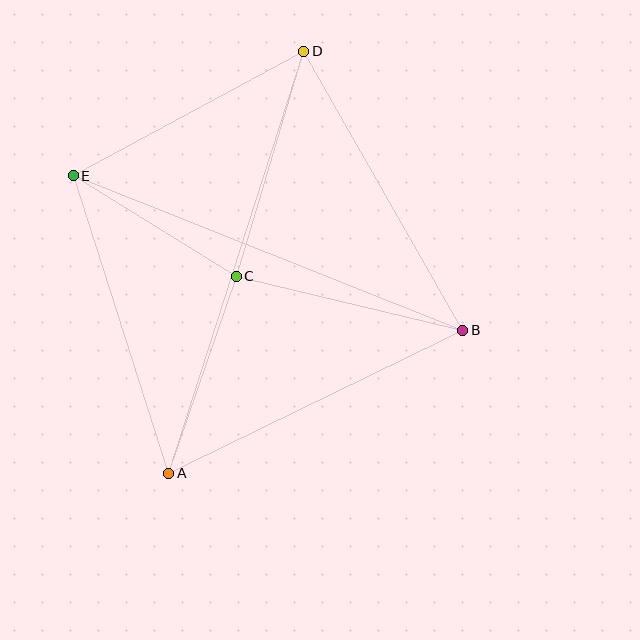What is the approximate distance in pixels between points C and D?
The distance between C and D is approximately 235 pixels.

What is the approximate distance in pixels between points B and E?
The distance between B and E is approximately 419 pixels.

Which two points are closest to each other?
Points C and E are closest to each other.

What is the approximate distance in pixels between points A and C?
The distance between A and C is approximately 209 pixels.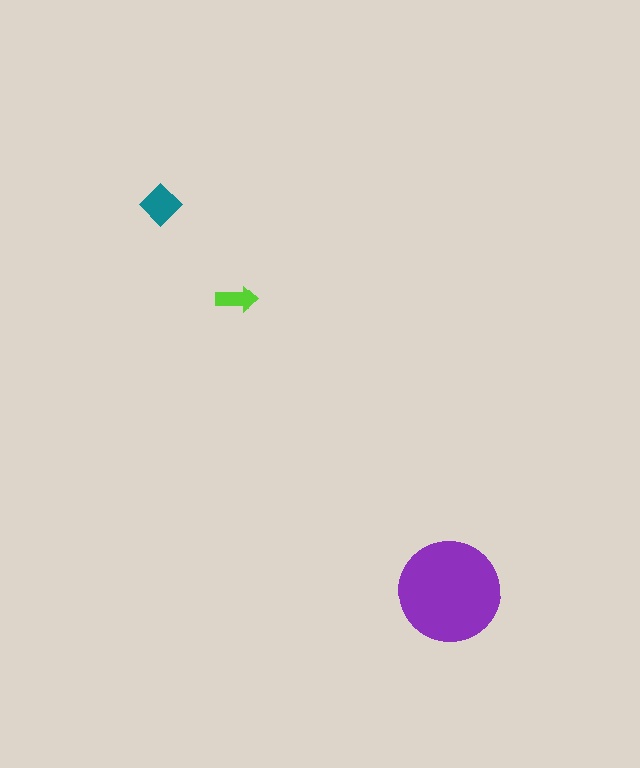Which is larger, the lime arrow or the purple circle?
The purple circle.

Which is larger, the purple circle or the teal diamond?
The purple circle.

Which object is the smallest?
The lime arrow.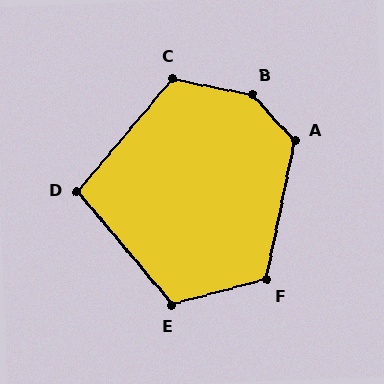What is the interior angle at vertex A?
Approximately 126 degrees (obtuse).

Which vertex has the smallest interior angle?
D, at approximately 100 degrees.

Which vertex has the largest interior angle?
B, at approximately 143 degrees.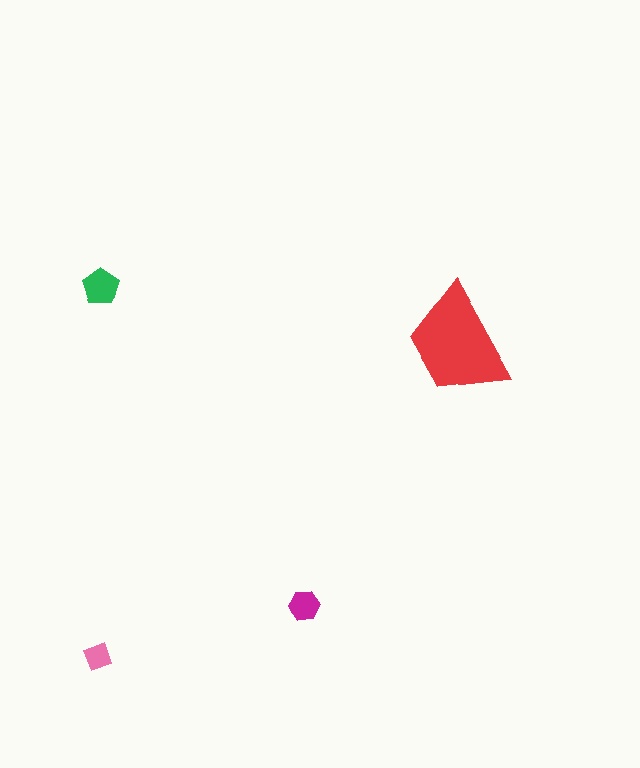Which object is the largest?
The red trapezoid.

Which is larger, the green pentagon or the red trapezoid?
The red trapezoid.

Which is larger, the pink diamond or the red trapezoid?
The red trapezoid.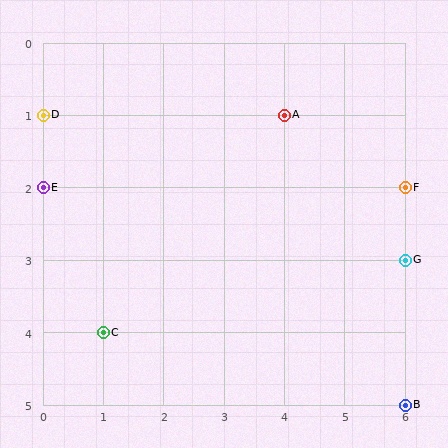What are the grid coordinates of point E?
Point E is at grid coordinates (0, 2).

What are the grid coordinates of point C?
Point C is at grid coordinates (1, 4).